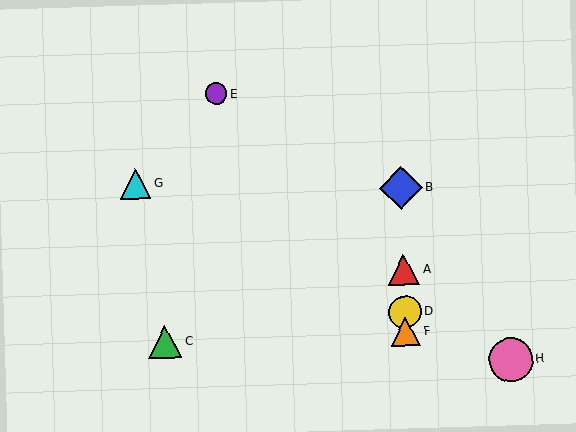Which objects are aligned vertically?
Objects A, B, D, F are aligned vertically.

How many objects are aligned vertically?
4 objects (A, B, D, F) are aligned vertically.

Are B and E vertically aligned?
No, B is at x≈401 and E is at x≈216.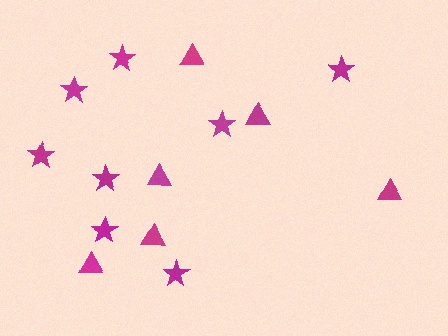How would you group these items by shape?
There are 2 groups: one group of triangles (6) and one group of stars (8).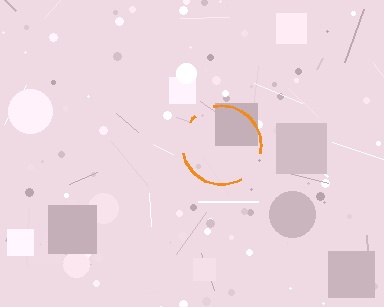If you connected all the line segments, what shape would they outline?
They would outline a circle.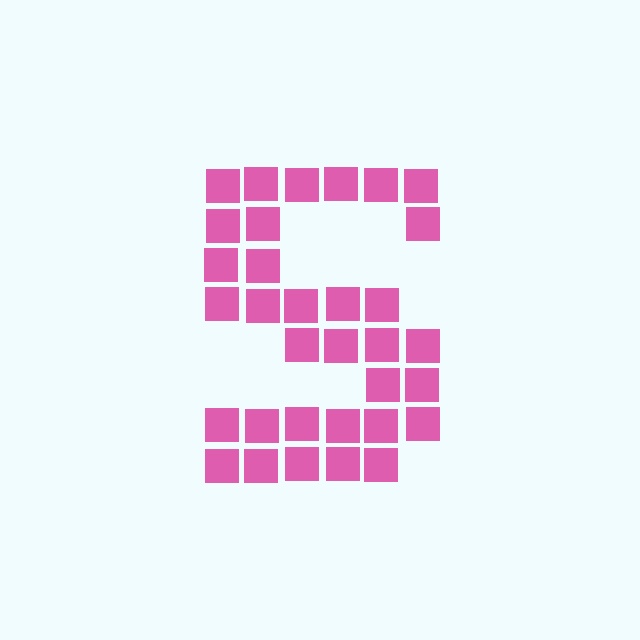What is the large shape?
The large shape is the letter S.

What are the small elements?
The small elements are squares.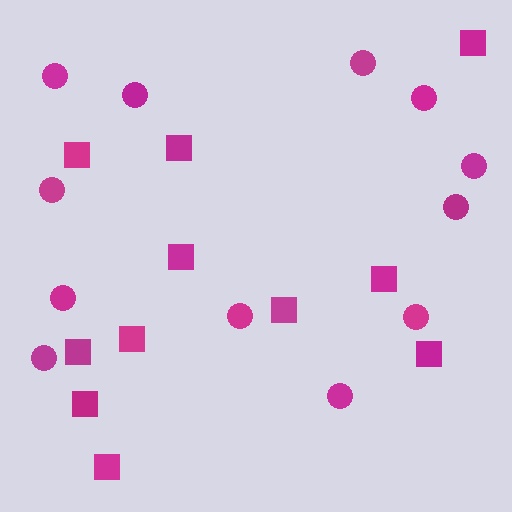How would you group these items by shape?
There are 2 groups: one group of circles (12) and one group of squares (11).